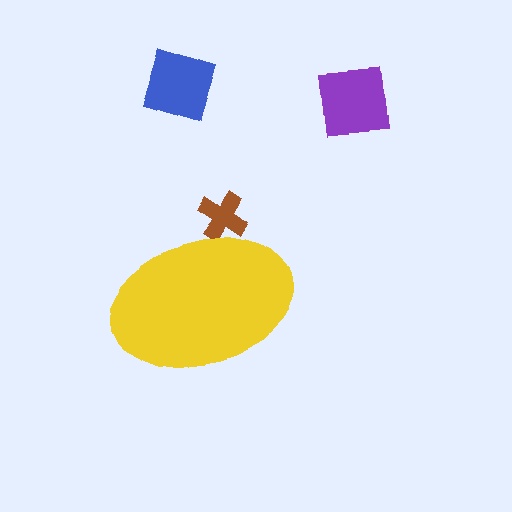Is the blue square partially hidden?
No, the blue square is fully visible.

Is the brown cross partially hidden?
Yes, the brown cross is partially hidden behind the yellow ellipse.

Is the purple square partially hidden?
No, the purple square is fully visible.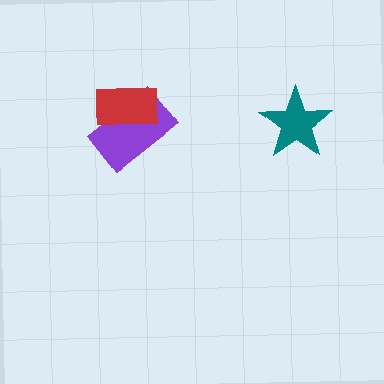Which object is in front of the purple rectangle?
The red rectangle is in front of the purple rectangle.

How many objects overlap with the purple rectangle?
1 object overlaps with the purple rectangle.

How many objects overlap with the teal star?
0 objects overlap with the teal star.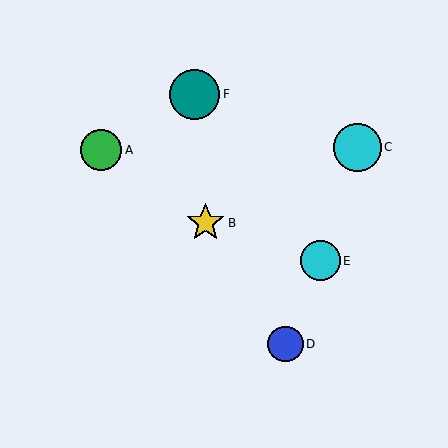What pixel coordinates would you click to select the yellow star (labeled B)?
Click at (206, 223) to select the yellow star B.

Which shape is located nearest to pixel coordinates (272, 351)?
The blue circle (labeled D) at (286, 344) is nearest to that location.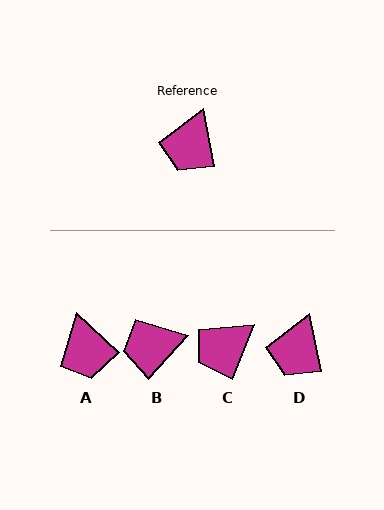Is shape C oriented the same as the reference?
No, it is off by about 33 degrees.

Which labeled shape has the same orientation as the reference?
D.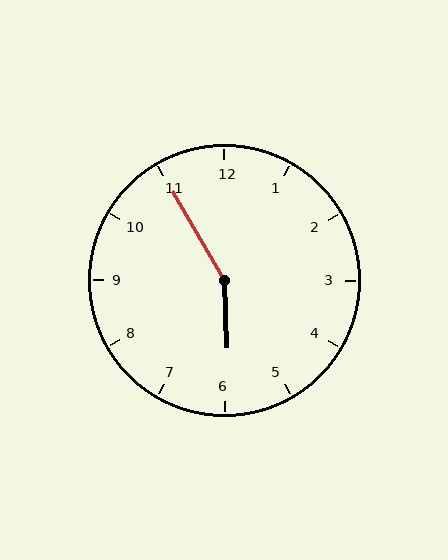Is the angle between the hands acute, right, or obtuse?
It is obtuse.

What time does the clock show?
5:55.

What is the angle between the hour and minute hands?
Approximately 152 degrees.